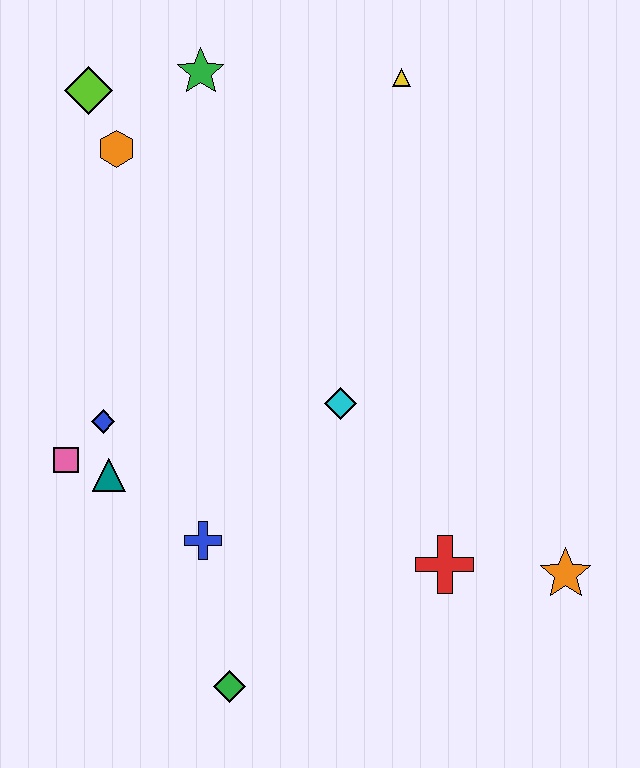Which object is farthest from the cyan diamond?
The lime diamond is farthest from the cyan diamond.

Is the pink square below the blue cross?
No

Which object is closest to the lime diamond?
The orange hexagon is closest to the lime diamond.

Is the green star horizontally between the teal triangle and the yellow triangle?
Yes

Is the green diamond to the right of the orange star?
No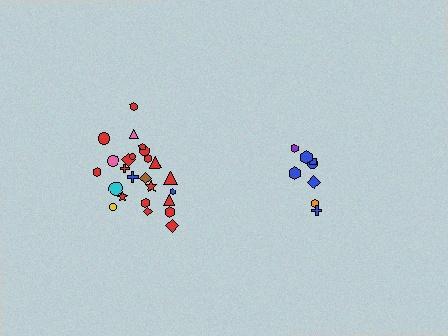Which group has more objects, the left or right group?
The left group.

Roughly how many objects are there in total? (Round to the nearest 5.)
Roughly 35 objects in total.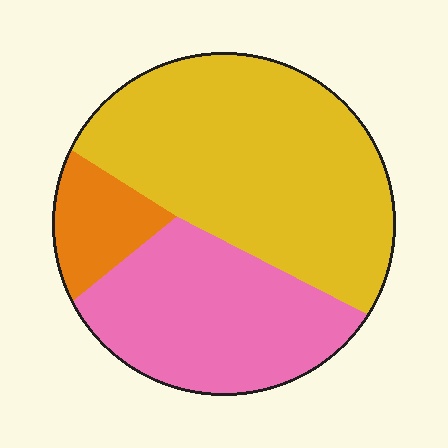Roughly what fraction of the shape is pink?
Pink covers around 35% of the shape.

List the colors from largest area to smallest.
From largest to smallest: yellow, pink, orange.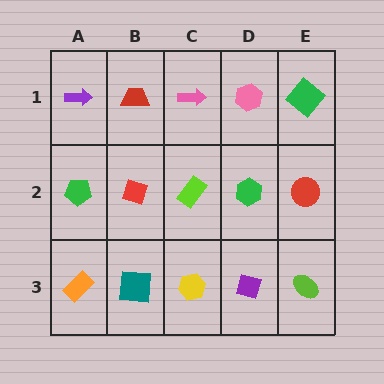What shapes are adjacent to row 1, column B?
A red diamond (row 2, column B), a purple arrow (row 1, column A), a pink arrow (row 1, column C).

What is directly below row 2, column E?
A lime ellipse.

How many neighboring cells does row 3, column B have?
3.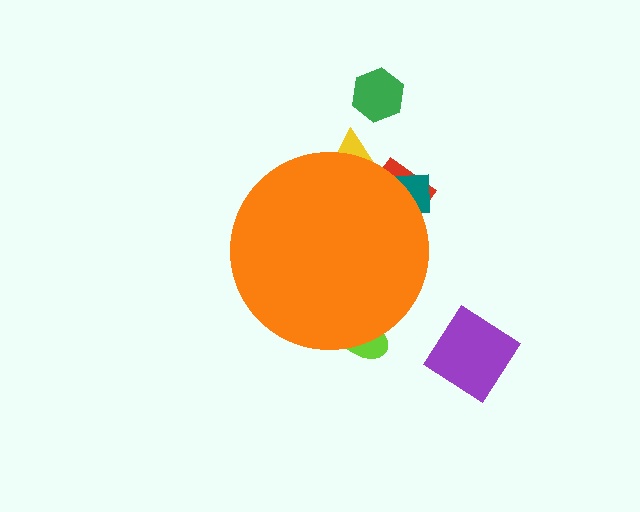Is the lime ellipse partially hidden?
Yes, the lime ellipse is partially hidden behind the orange circle.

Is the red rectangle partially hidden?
Yes, the red rectangle is partially hidden behind the orange circle.